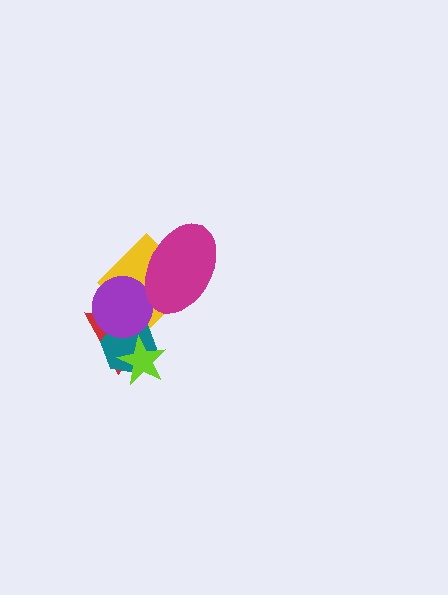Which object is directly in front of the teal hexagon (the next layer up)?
The purple circle is directly in front of the teal hexagon.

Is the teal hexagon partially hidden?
Yes, it is partially covered by another shape.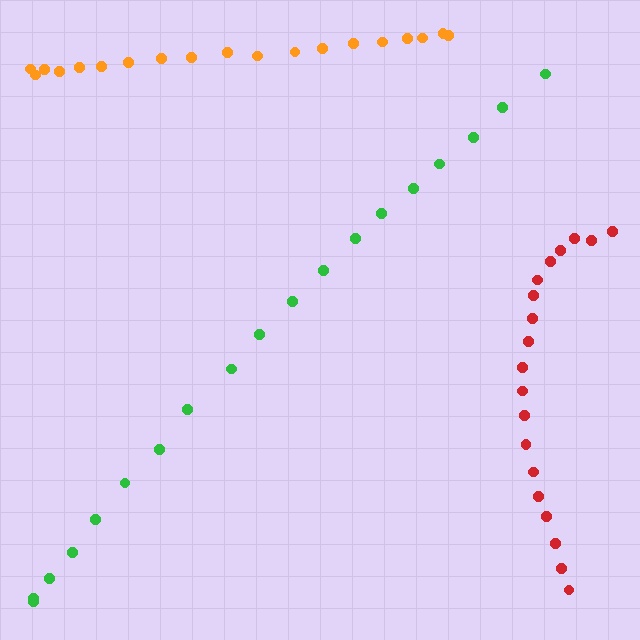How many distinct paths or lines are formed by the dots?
There are 3 distinct paths.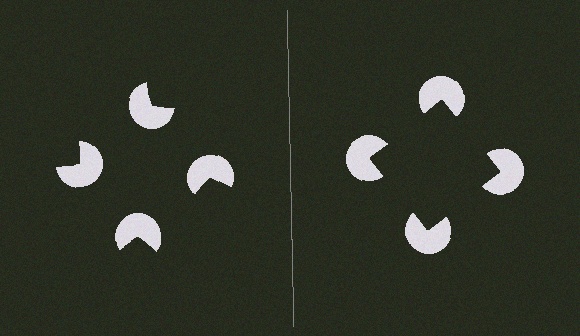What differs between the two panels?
The pac-man discs are positioned identically on both sides; only the wedge orientations differ. On the right they align to a square; on the left they are misaligned.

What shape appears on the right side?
An illusory square.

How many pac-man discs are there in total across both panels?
8 — 4 on each side.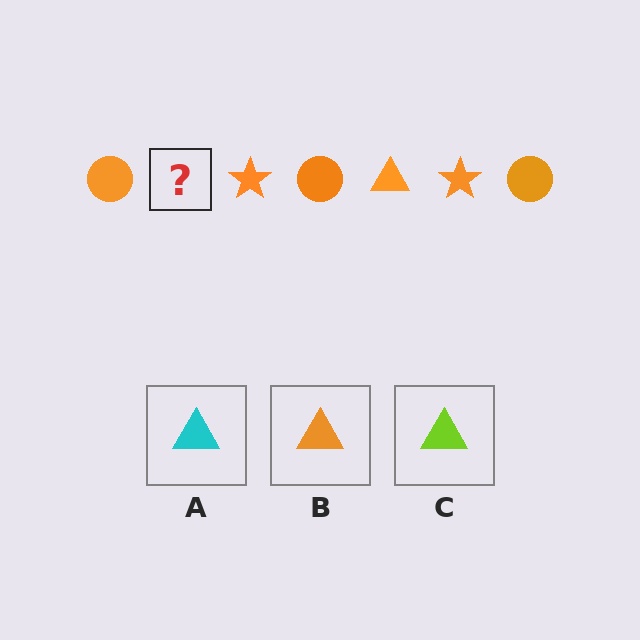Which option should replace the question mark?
Option B.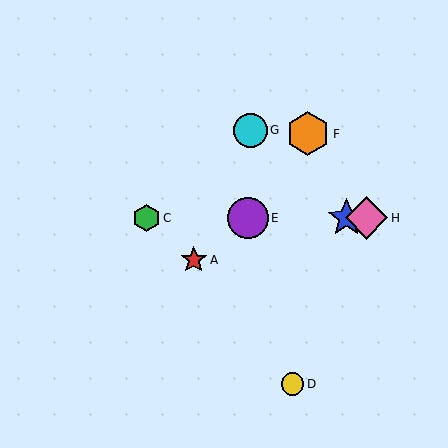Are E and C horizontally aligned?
Yes, both are at y≈218.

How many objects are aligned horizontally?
4 objects (B, C, E, H) are aligned horizontally.